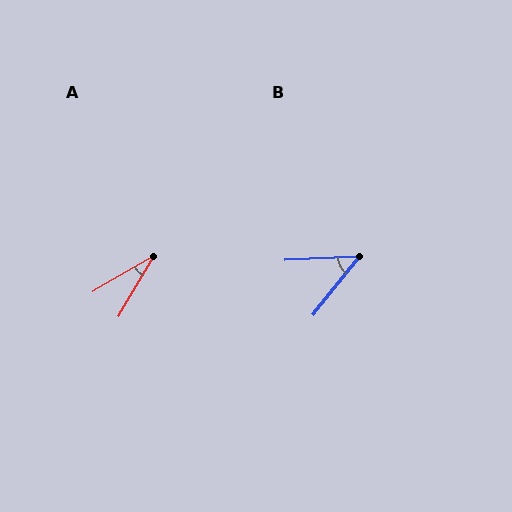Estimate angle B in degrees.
Approximately 49 degrees.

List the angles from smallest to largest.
A (30°), B (49°).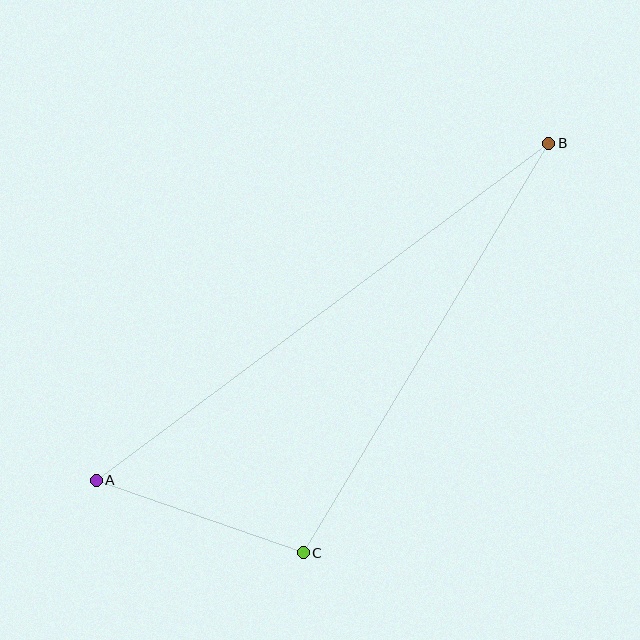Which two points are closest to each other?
Points A and C are closest to each other.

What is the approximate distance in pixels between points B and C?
The distance between B and C is approximately 478 pixels.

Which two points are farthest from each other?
Points A and B are farthest from each other.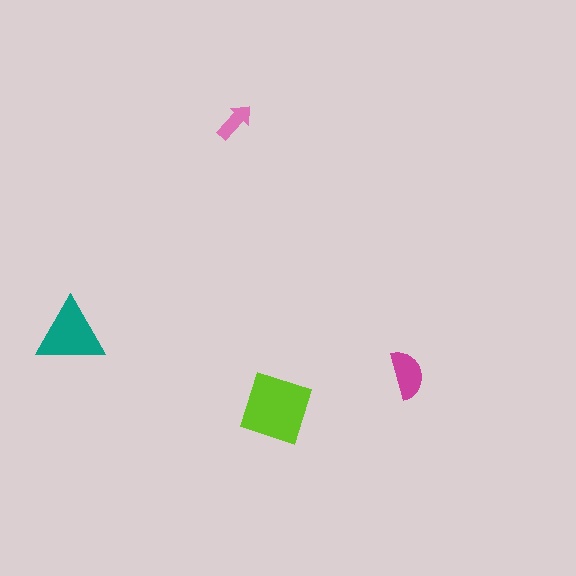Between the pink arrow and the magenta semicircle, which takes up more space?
The magenta semicircle.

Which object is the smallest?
The pink arrow.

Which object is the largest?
The lime square.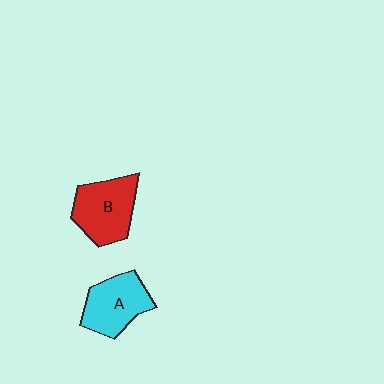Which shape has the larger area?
Shape B (red).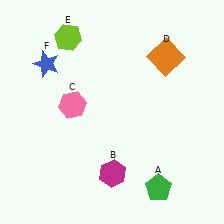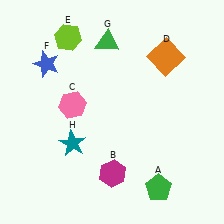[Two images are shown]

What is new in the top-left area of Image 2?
A green triangle (G) was added in the top-left area of Image 2.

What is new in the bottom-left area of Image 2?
A teal star (H) was added in the bottom-left area of Image 2.